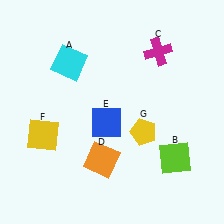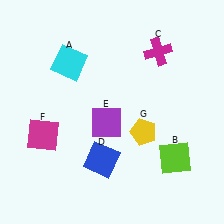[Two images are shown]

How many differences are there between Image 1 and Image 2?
There are 3 differences between the two images.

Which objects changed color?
D changed from orange to blue. E changed from blue to purple. F changed from yellow to magenta.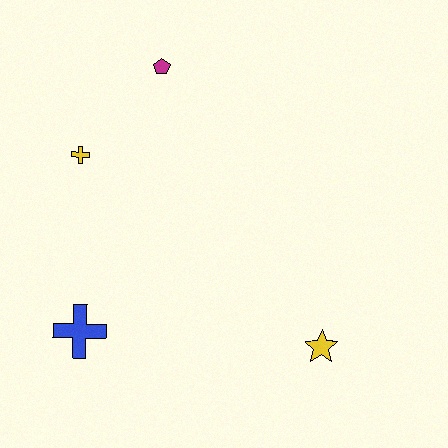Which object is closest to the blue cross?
The yellow cross is closest to the blue cross.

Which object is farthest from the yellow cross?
The yellow star is farthest from the yellow cross.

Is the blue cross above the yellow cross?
No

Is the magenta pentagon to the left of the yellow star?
Yes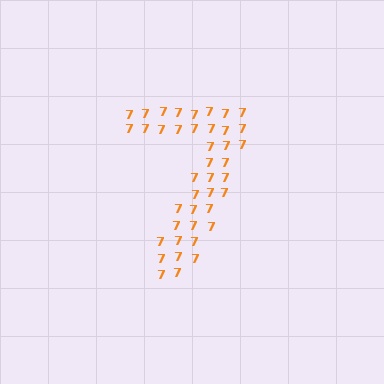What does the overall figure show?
The overall figure shows the digit 7.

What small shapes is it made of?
It is made of small digit 7's.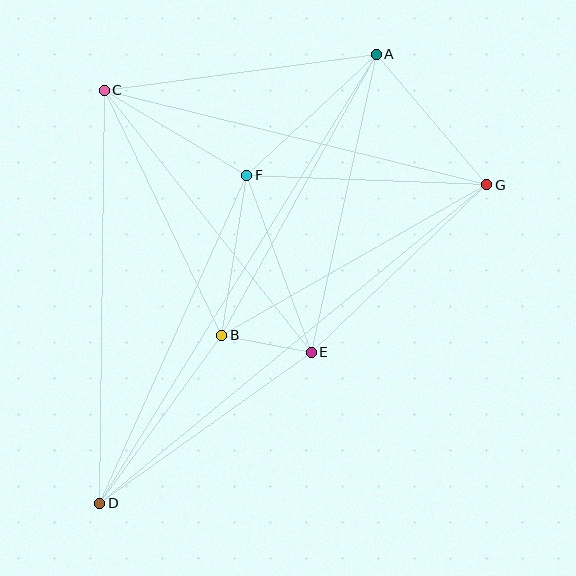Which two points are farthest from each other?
Points A and D are farthest from each other.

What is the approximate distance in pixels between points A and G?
The distance between A and G is approximately 171 pixels.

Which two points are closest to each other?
Points B and E are closest to each other.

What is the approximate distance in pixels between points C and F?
The distance between C and F is approximately 166 pixels.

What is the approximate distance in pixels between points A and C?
The distance between A and C is approximately 275 pixels.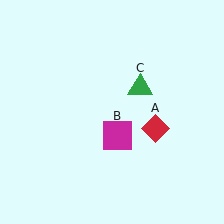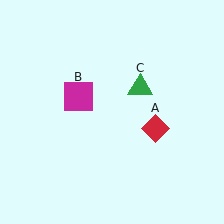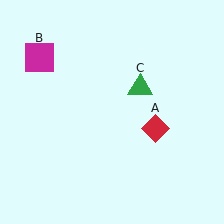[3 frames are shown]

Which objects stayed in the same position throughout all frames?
Red diamond (object A) and green triangle (object C) remained stationary.